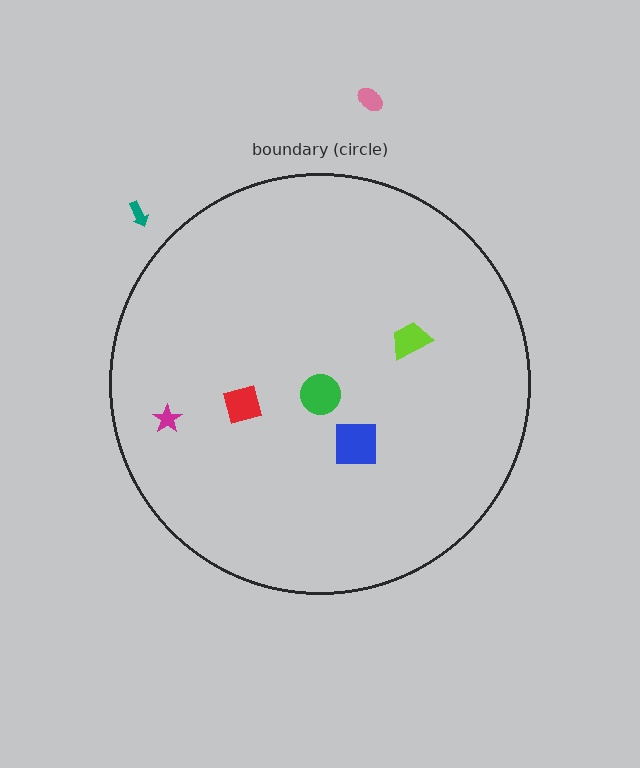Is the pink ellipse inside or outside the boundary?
Outside.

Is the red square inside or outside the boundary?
Inside.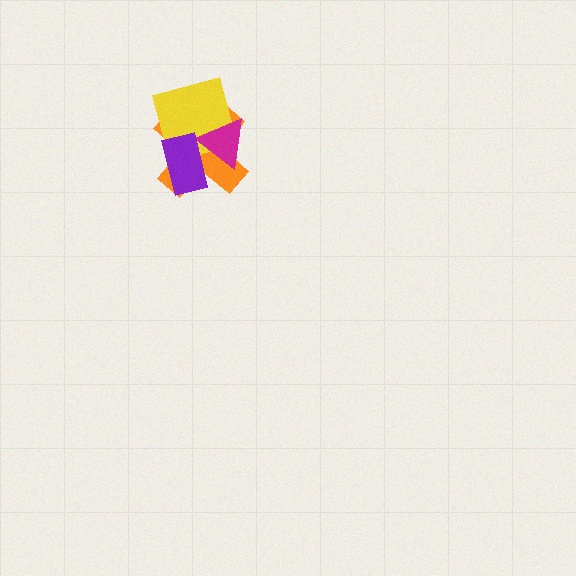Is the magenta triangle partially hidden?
Yes, it is partially covered by another shape.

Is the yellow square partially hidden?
Yes, it is partially covered by another shape.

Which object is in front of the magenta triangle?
The purple rectangle is in front of the magenta triangle.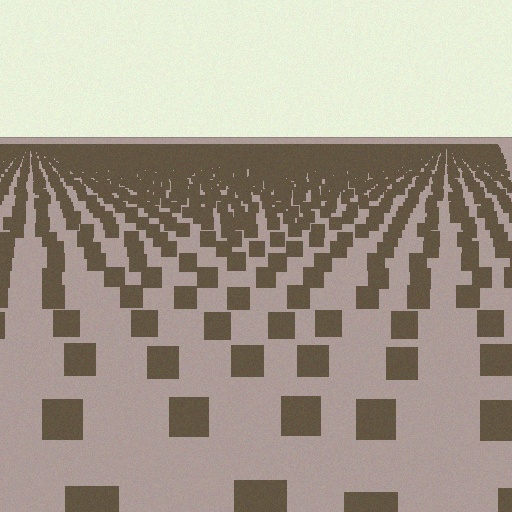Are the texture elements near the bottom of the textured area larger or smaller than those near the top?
Larger. Near the bottom, elements are closer to the viewer and appear at a bigger on-screen size.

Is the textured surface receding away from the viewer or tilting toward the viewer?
The surface is receding away from the viewer. Texture elements get smaller and denser toward the top.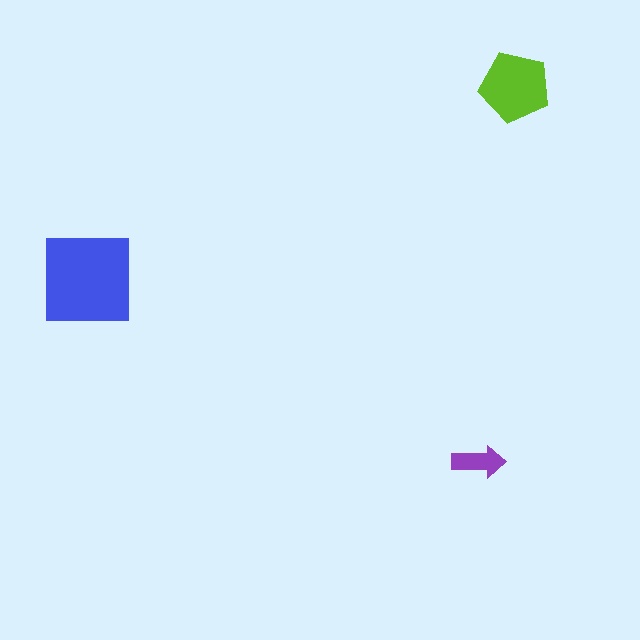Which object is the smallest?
The purple arrow.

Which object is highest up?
The lime pentagon is topmost.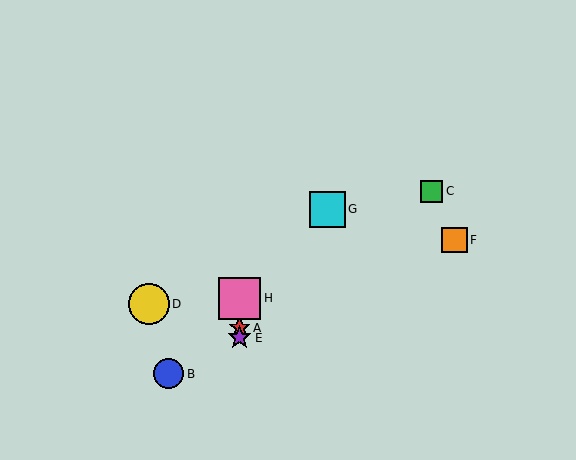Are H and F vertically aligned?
No, H is at x≈240 and F is at x≈455.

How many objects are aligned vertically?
3 objects (A, E, H) are aligned vertically.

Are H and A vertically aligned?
Yes, both are at x≈240.